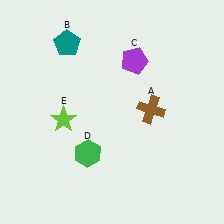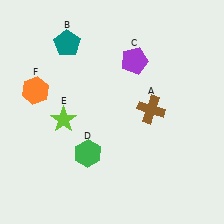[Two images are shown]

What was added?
An orange hexagon (F) was added in Image 2.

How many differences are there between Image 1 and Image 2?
There is 1 difference between the two images.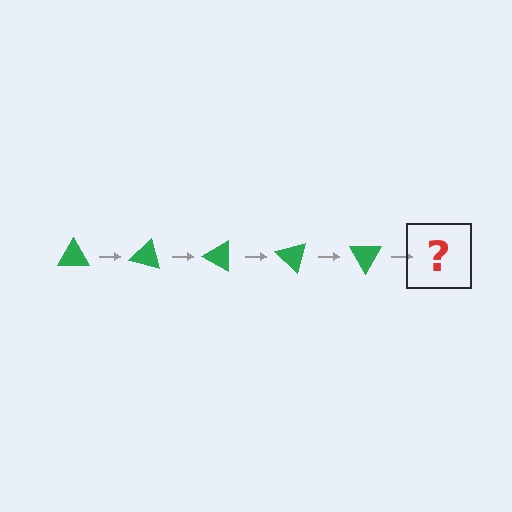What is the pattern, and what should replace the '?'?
The pattern is that the triangle rotates 15 degrees each step. The '?' should be a green triangle rotated 75 degrees.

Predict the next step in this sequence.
The next step is a green triangle rotated 75 degrees.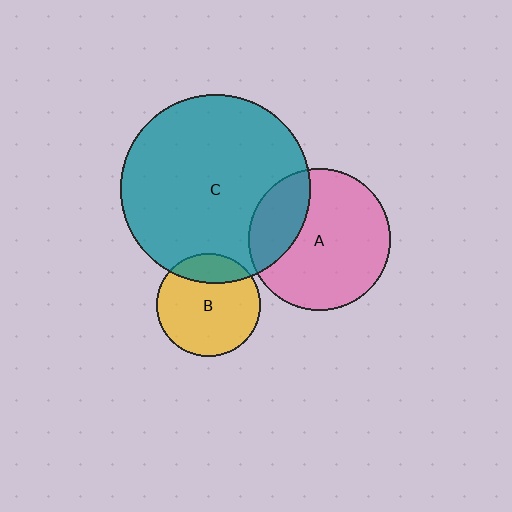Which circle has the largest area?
Circle C (teal).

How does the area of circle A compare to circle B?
Approximately 1.9 times.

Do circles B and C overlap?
Yes.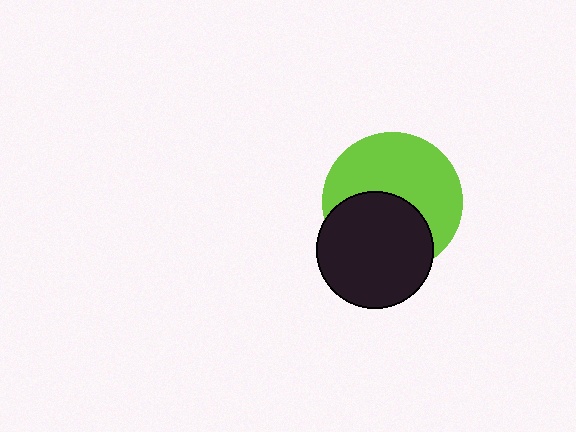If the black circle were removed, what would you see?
You would see the complete lime circle.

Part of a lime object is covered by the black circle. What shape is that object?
It is a circle.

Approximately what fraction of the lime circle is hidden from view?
Roughly 42% of the lime circle is hidden behind the black circle.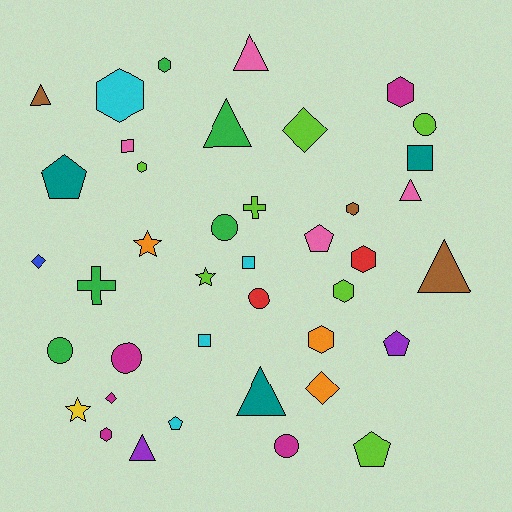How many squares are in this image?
There are 4 squares.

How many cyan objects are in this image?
There are 4 cyan objects.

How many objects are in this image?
There are 40 objects.